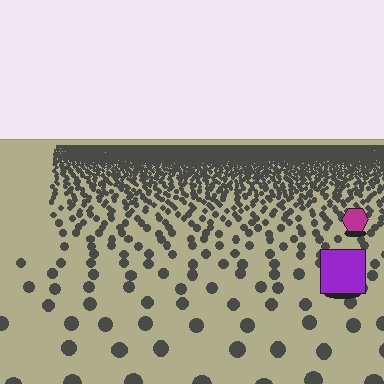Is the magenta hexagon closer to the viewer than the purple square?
No. The purple square is closer — you can tell from the texture gradient: the ground texture is coarser near it.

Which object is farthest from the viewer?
The magenta hexagon is farthest from the viewer. It appears smaller and the ground texture around it is denser.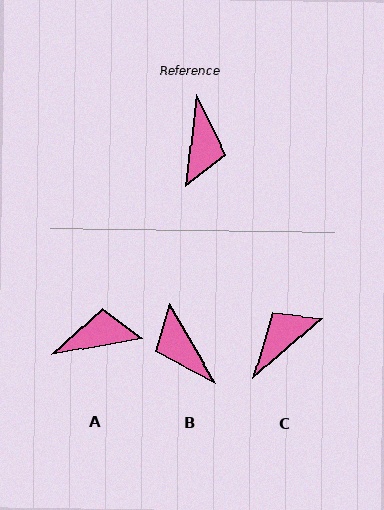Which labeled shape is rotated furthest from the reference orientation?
B, about 144 degrees away.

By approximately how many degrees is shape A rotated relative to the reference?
Approximately 106 degrees counter-clockwise.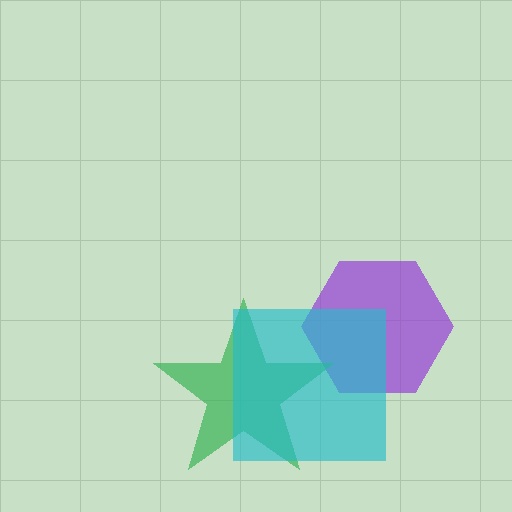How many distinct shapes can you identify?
There are 3 distinct shapes: a purple hexagon, a green star, a cyan square.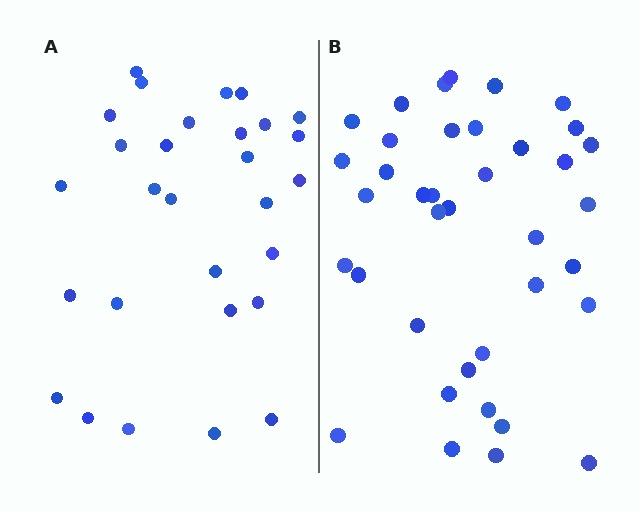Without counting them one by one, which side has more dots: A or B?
Region B (the right region) has more dots.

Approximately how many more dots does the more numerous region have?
Region B has roughly 8 or so more dots than region A.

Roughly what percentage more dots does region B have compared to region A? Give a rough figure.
About 30% more.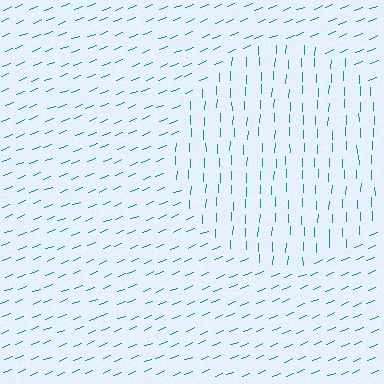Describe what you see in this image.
The image is filled with small teal line segments. A circle region in the image has lines oriented differently from the surrounding lines, creating a visible texture boundary.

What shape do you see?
I see a circle.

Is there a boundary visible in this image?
Yes, there is a texture boundary formed by a change in line orientation.